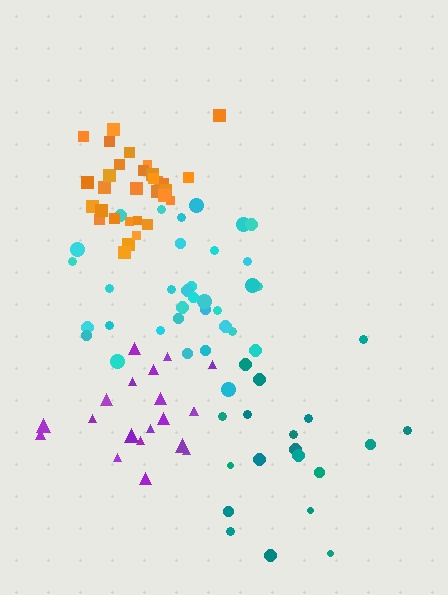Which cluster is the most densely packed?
Orange.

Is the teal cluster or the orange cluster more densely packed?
Orange.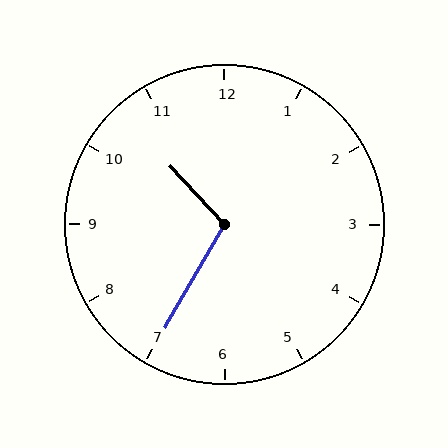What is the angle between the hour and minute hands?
Approximately 108 degrees.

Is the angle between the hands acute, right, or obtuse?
It is obtuse.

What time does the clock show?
10:35.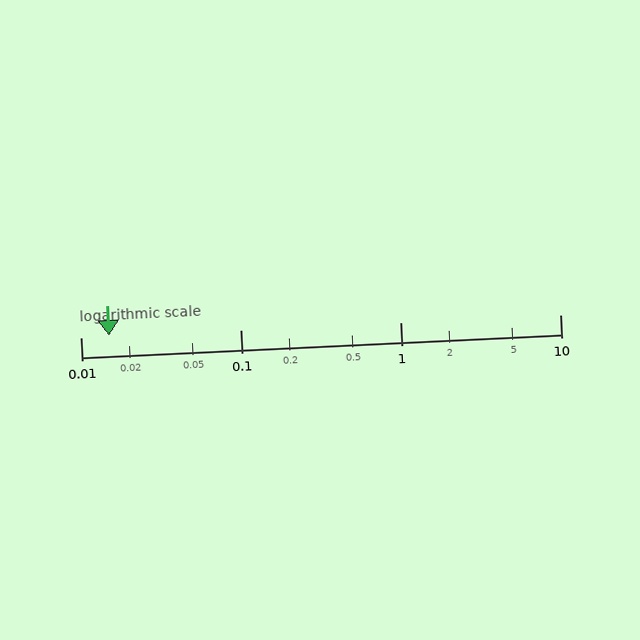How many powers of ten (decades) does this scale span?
The scale spans 3 decades, from 0.01 to 10.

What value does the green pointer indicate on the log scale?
The pointer indicates approximately 0.015.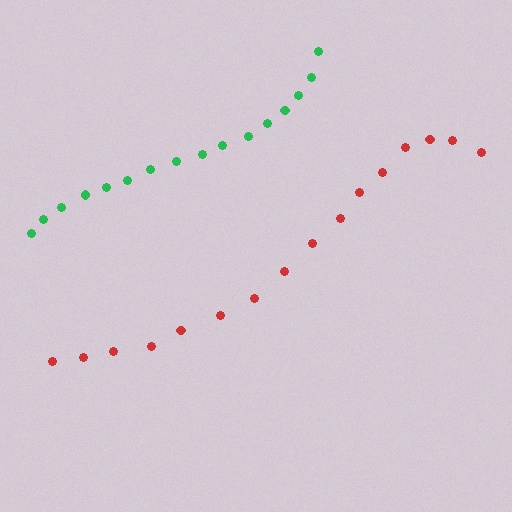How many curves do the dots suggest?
There are 2 distinct paths.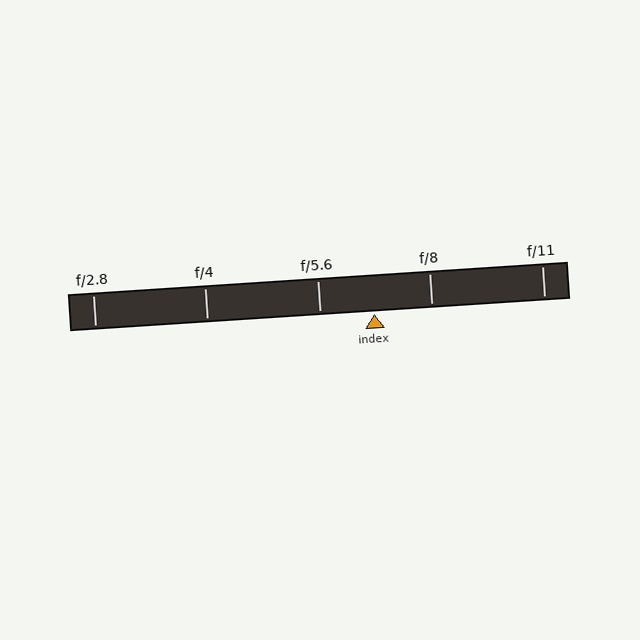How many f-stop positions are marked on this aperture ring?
There are 5 f-stop positions marked.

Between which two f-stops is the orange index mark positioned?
The index mark is between f/5.6 and f/8.